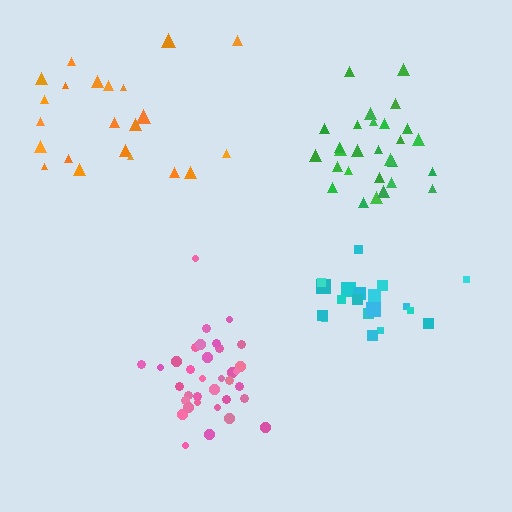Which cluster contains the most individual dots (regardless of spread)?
Pink (35).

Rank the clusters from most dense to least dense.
green, pink, cyan, orange.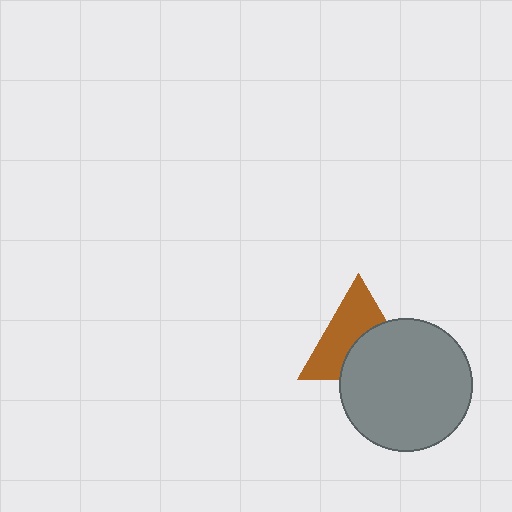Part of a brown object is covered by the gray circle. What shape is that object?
It is a triangle.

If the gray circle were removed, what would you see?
You would see the complete brown triangle.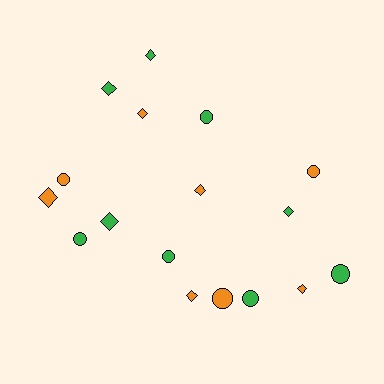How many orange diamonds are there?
There are 5 orange diamonds.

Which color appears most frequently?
Green, with 9 objects.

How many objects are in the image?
There are 17 objects.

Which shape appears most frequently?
Diamond, with 9 objects.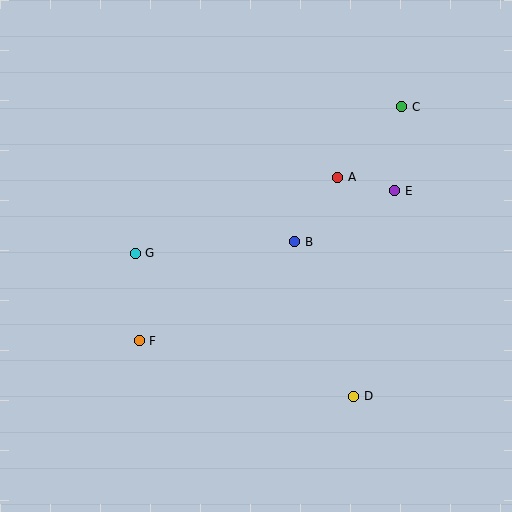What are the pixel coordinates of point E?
Point E is at (394, 191).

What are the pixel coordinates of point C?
Point C is at (402, 107).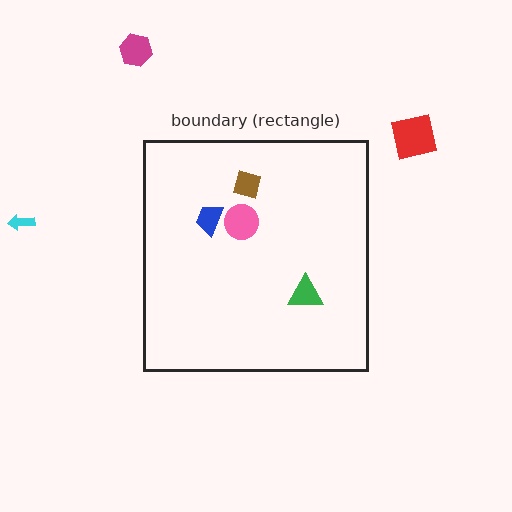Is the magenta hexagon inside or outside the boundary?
Outside.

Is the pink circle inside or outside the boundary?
Inside.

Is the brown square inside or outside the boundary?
Inside.